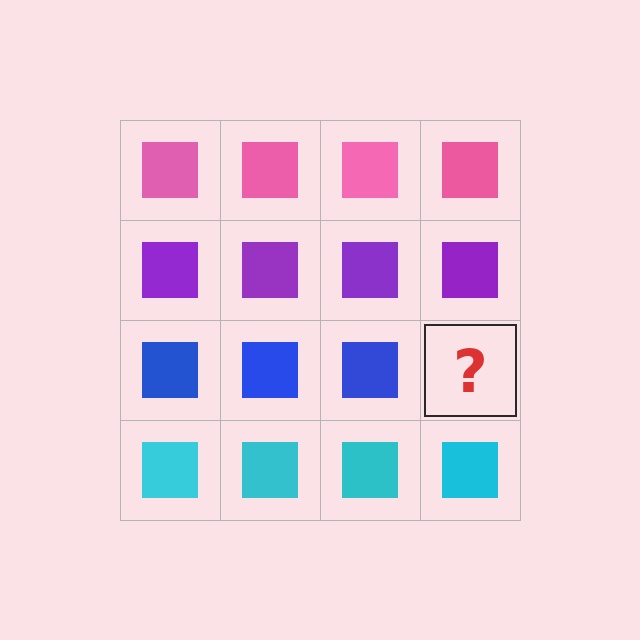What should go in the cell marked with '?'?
The missing cell should contain a blue square.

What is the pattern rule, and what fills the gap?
The rule is that each row has a consistent color. The gap should be filled with a blue square.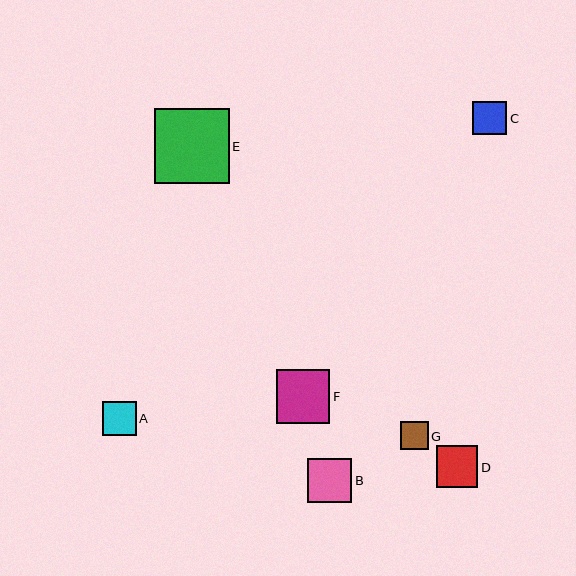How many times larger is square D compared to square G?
Square D is approximately 1.4 times the size of square G.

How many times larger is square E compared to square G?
Square E is approximately 2.6 times the size of square G.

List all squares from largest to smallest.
From largest to smallest: E, F, B, D, A, C, G.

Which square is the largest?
Square E is the largest with a size of approximately 75 pixels.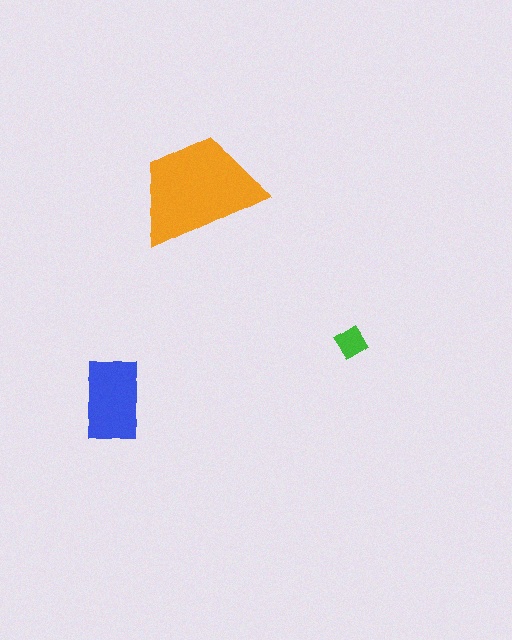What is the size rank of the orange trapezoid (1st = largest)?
1st.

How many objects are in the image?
There are 3 objects in the image.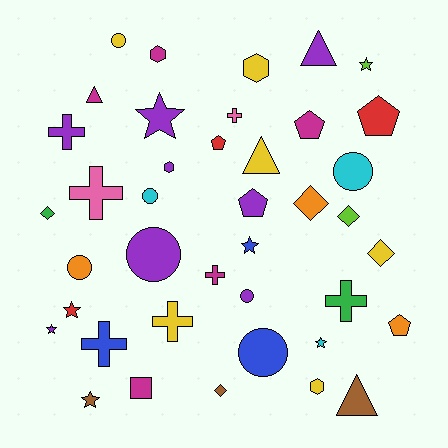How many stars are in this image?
There are 7 stars.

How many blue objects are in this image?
There are 3 blue objects.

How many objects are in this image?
There are 40 objects.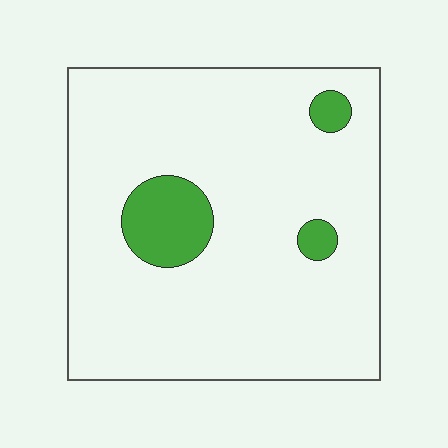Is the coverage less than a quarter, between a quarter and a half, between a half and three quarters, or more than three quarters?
Less than a quarter.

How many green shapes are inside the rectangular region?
3.